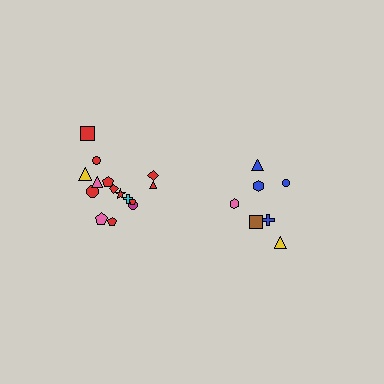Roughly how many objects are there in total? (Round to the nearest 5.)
Roughly 20 objects in total.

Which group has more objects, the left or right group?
The left group.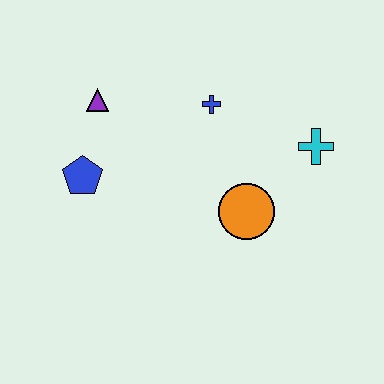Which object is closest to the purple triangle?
The blue pentagon is closest to the purple triangle.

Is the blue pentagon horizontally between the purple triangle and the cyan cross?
No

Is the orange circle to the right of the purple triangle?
Yes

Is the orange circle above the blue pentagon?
No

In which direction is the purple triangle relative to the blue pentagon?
The purple triangle is above the blue pentagon.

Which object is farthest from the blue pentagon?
The cyan cross is farthest from the blue pentagon.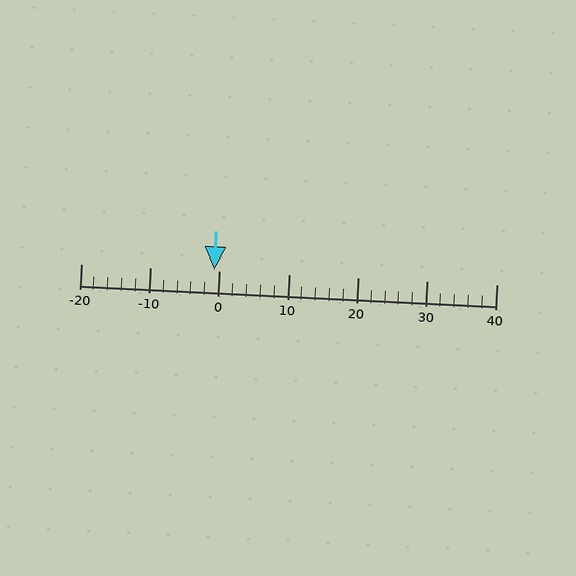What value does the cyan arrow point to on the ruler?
The cyan arrow points to approximately -1.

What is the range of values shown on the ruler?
The ruler shows values from -20 to 40.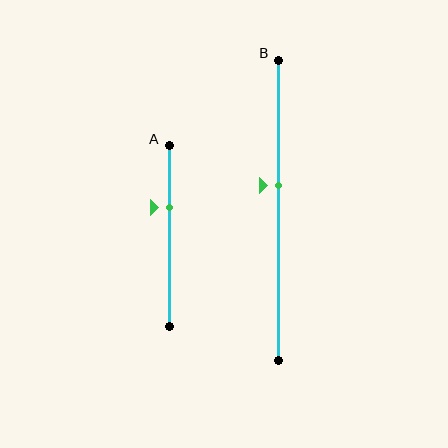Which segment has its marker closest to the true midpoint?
Segment B has its marker closest to the true midpoint.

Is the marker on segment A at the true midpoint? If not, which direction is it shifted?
No, the marker on segment A is shifted upward by about 16% of the segment length.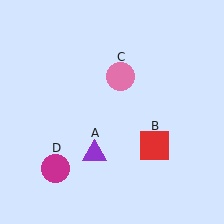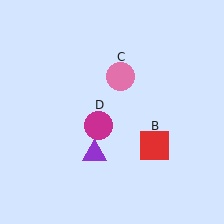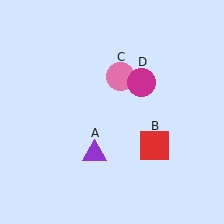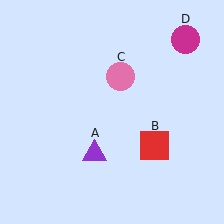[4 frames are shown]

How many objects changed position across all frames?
1 object changed position: magenta circle (object D).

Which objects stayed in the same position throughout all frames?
Purple triangle (object A) and red square (object B) and pink circle (object C) remained stationary.